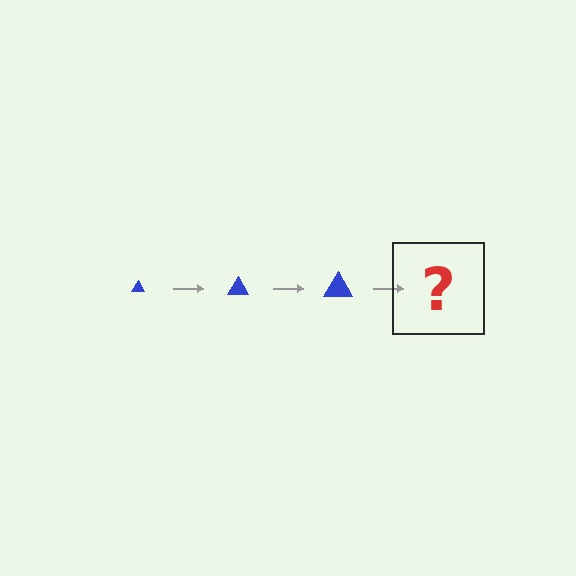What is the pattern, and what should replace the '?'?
The pattern is that the triangle gets progressively larger each step. The '?' should be a blue triangle, larger than the previous one.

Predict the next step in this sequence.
The next step is a blue triangle, larger than the previous one.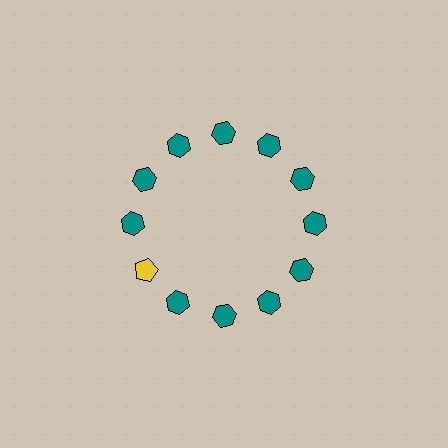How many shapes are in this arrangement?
There are 12 shapes arranged in a ring pattern.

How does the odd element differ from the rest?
It differs in both color (yellow instead of teal) and shape (pentagon instead of hexagon).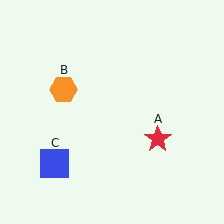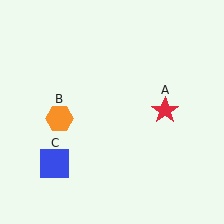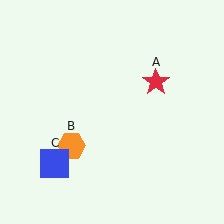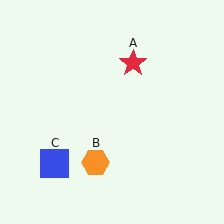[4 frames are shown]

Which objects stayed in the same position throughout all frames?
Blue square (object C) remained stationary.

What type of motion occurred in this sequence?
The red star (object A), orange hexagon (object B) rotated counterclockwise around the center of the scene.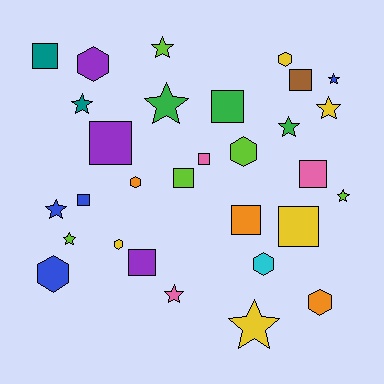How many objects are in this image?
There are 30 objects.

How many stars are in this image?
There are 11 stars.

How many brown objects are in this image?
There is 1 brown object.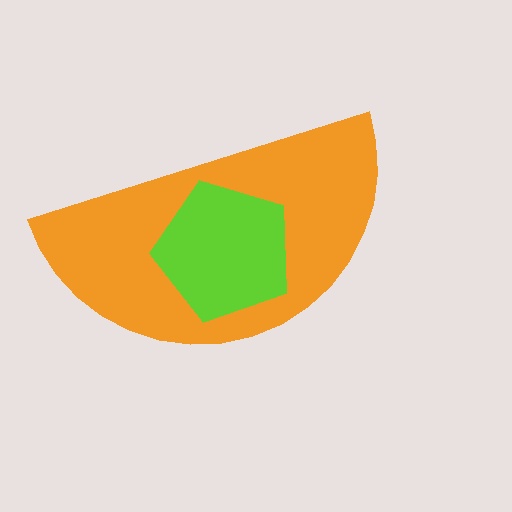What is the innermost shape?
The lime pentagon.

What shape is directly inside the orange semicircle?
The lime pentagon.